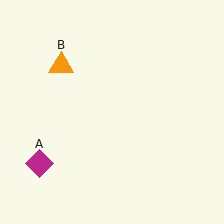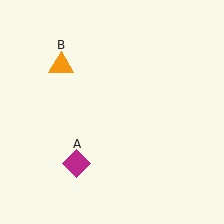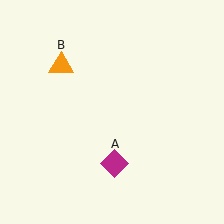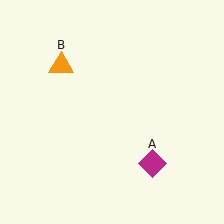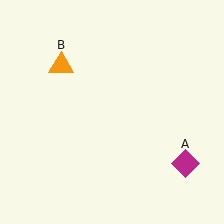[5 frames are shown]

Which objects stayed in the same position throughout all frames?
Orange triangle (object B) remained stationary.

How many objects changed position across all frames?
1 object changed position: magenta diamond (object A).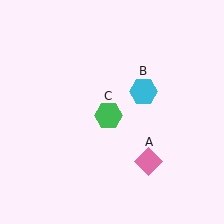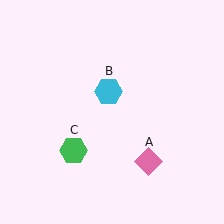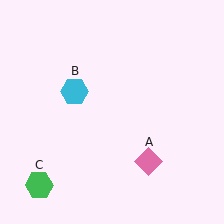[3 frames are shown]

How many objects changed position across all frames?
2 objects changed position: cyan hexagon (object B), green hexagon (object C).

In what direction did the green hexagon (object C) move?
The green hexagon (object C) moved down and to the left.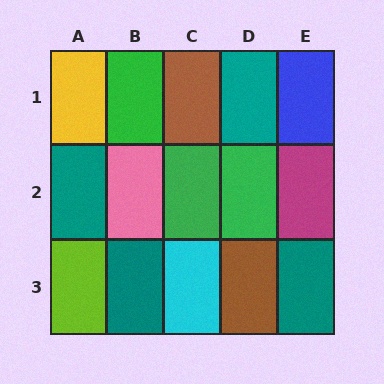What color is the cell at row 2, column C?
Green.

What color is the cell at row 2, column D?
Green.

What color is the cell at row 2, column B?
Pink.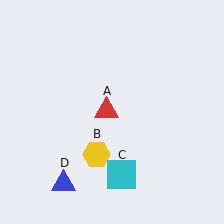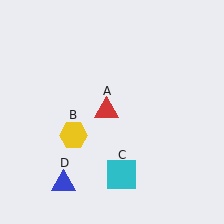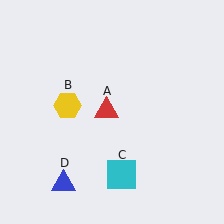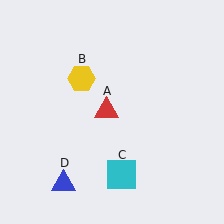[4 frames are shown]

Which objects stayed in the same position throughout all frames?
Red triangle (object A) and cyan square (object C) and blue triangle (object D) remained stationary.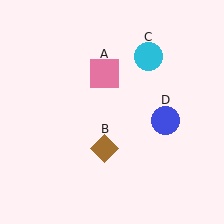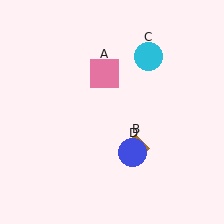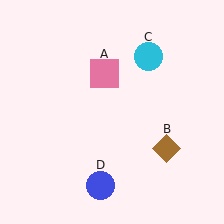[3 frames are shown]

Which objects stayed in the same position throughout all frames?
Pink square (object A) and cyan circle (object C) remained stationary.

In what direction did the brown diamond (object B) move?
The brown diamond (object B) moved right.